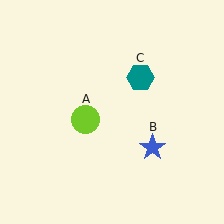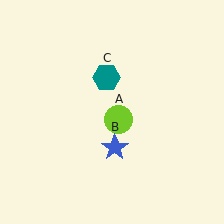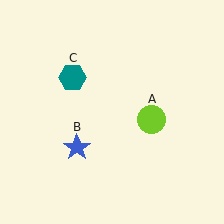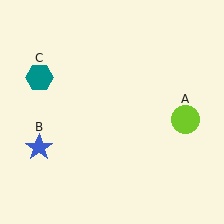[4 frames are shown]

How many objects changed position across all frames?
3 objects changed position: lime circle (object A), blue star (object B), teal hexagon (object C).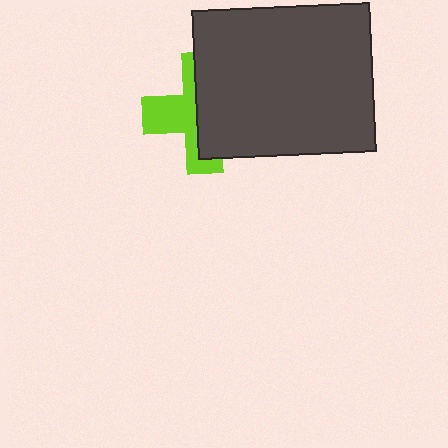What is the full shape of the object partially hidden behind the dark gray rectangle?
The partially hidden object is a lime cross.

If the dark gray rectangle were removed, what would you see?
You would see the complete lime cross.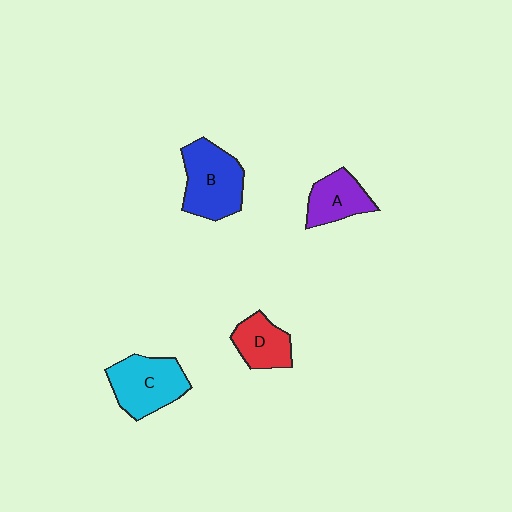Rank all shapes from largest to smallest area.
From largest to smallest: B (blue), C (cyan), A (purple), D (red).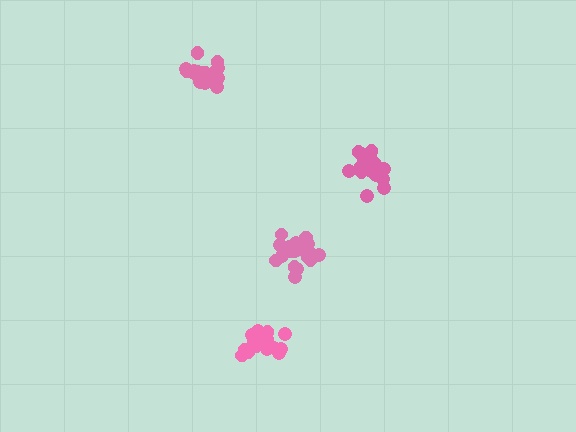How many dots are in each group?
Group 1: 18 dots, Group 2: 20 dots, Group 3: 18 dots, Group 4: 19 dots (75 total).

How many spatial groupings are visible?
There are 4 spatial groupings.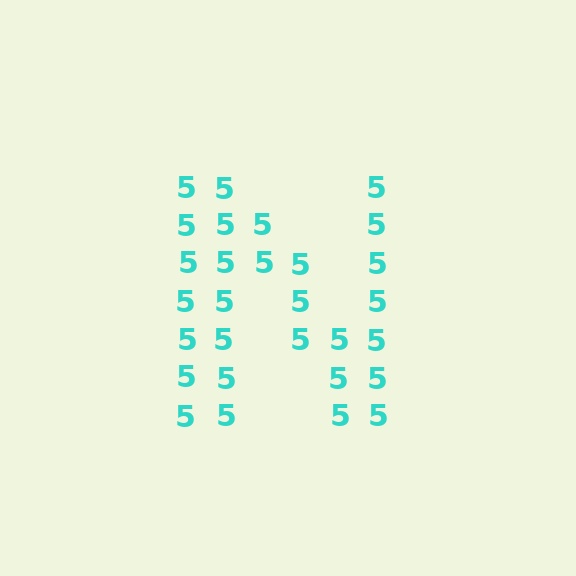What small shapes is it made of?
It is made of small digit 5's.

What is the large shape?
The large shape is the letter N.